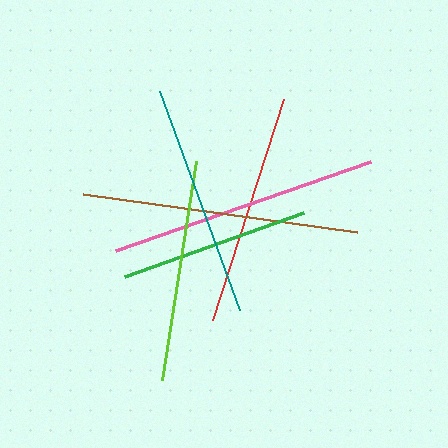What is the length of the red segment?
The red segment is approximately 232 pixels long.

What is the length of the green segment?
The green segment is approximately 190 pixels long.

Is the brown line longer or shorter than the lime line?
The brown line is longer than the lime line.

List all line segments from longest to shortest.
From longest to shortest: brown, pink, teal, red, lime, green.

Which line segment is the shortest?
The green line is the shortest at approximately 190 pixels.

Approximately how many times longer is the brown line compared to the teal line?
The brown line is approximately 1.2 times the length of the teal line.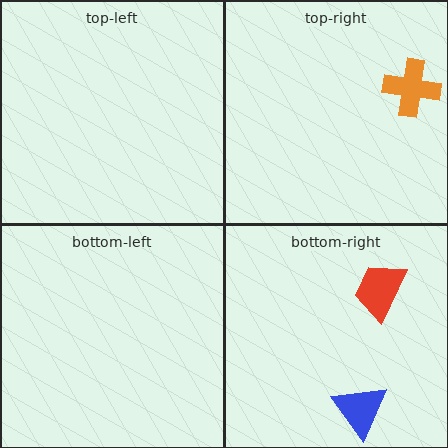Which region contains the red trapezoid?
The bottom-right region.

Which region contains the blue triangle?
The bottom-right region.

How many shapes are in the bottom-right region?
2.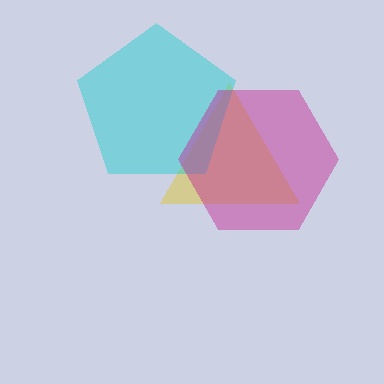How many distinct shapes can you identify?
There are 3 distinct shapes: a yellow triangle, a cyan pentagon, a magenta hexagon.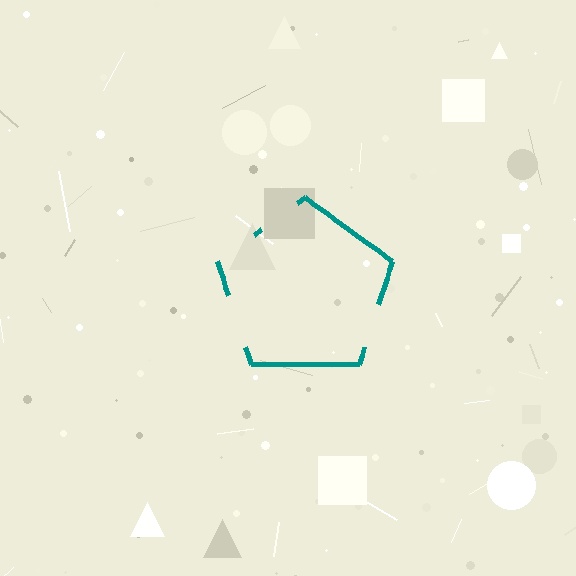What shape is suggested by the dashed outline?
The dashed outline suggests a pentagon.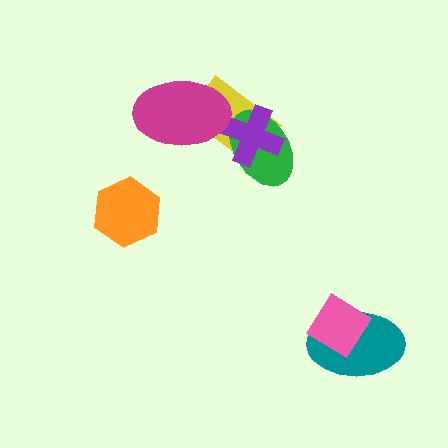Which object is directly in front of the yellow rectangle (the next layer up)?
The green ellipse is directly in front of the yellow rectangle.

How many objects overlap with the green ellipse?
2 objects overlap with the green ellipse.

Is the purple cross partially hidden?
No, no other shape covers it.